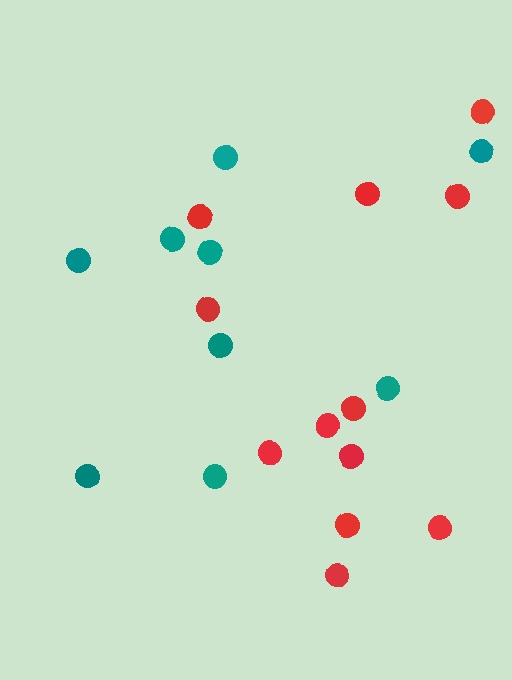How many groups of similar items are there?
There are 2 groups: one group of teal circles (9) and one group of red circles (12).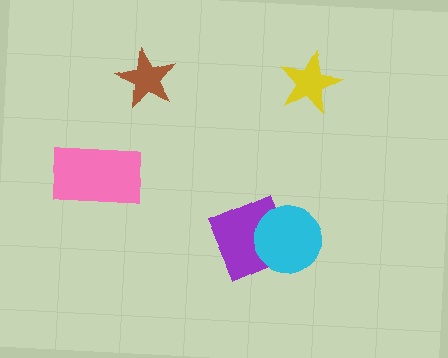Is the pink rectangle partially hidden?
No, no other shape covers it.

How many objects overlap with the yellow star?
0 objects overlap with the yellow star.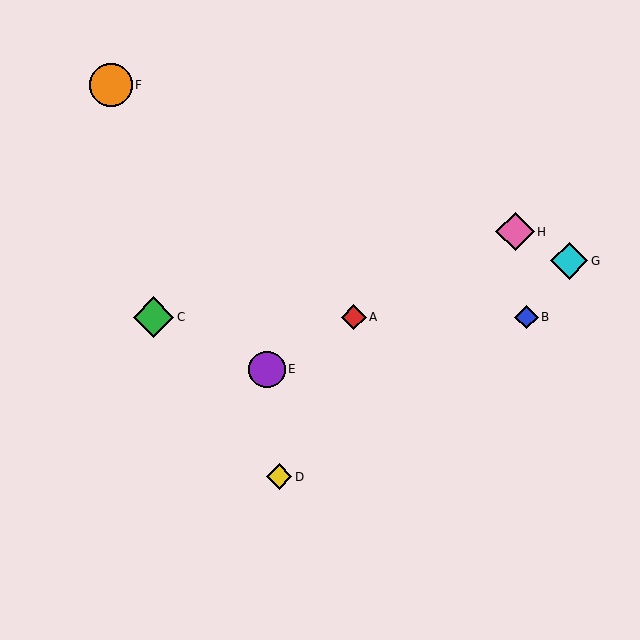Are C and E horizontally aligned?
No, C is at y≈317 and E is at y≈369.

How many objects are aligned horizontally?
3 objects (A, B, C) are aligned horizontally.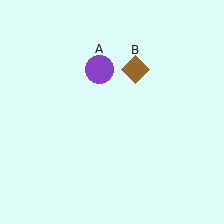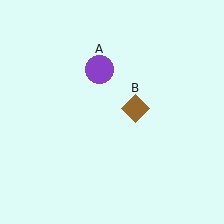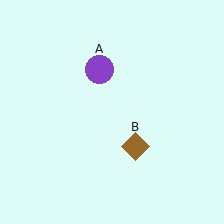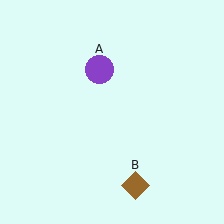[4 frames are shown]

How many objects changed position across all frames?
1 object changed position: brown diamond (object B).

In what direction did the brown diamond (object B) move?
The brown diamond (object B) moved down.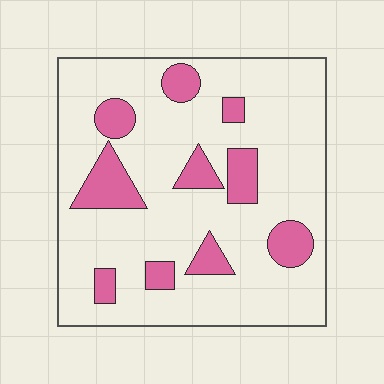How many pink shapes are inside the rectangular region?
10.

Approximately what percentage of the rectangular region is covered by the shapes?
Approximately 20%.